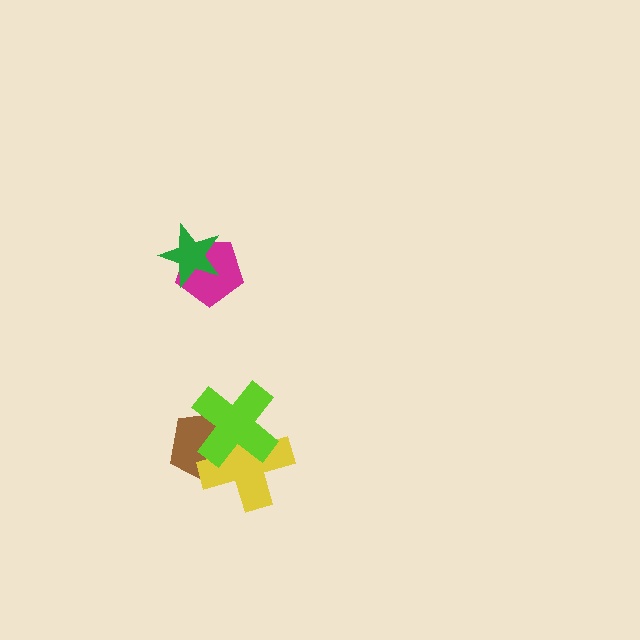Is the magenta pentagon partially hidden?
Yes, it is partially covered by another shape.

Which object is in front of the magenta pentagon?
The green star is in front of the magenta pentagon.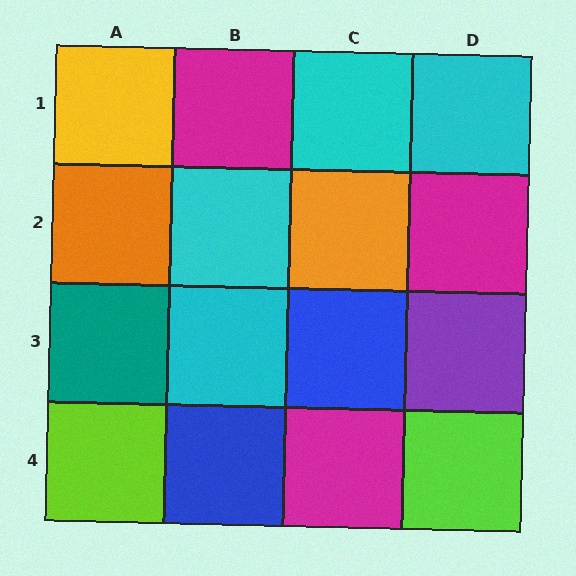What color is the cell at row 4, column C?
Magenta.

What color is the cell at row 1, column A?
Yellow.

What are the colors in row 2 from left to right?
Orange, cyan, orange, magenta.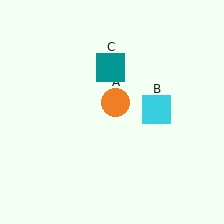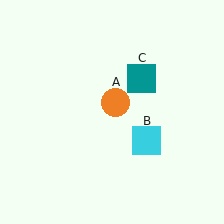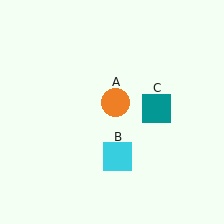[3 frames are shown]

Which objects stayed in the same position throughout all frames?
Orange circle (object A) remained stationary.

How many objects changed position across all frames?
2 objects changed position: cyan square (object B), teal square (object C).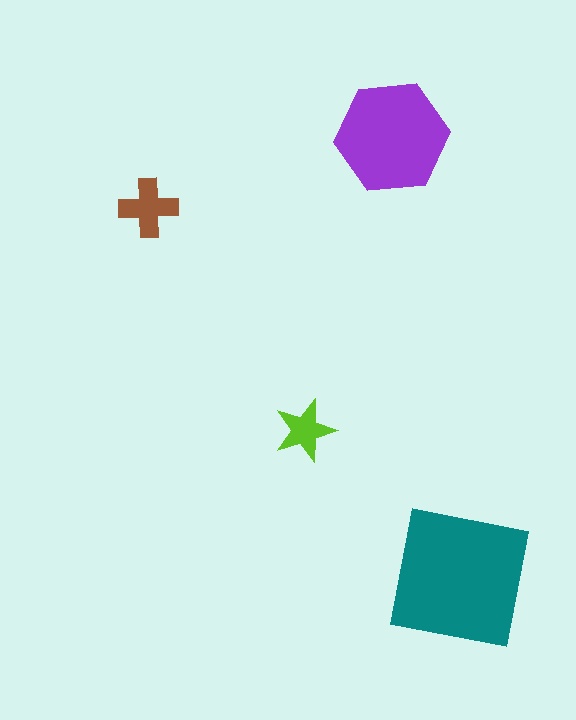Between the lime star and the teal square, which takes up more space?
The teal square.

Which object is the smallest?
The lime star.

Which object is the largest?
The teal square.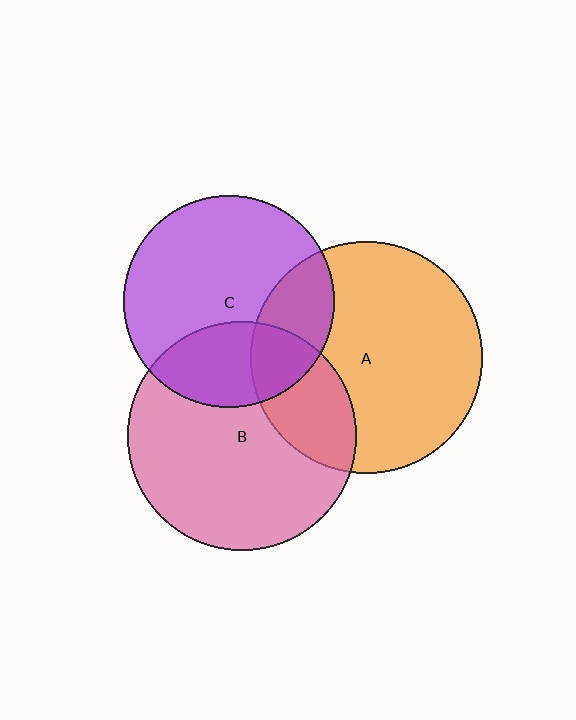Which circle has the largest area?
Circle A (orange).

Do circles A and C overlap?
Yes.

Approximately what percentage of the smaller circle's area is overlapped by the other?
Approximately 25%.